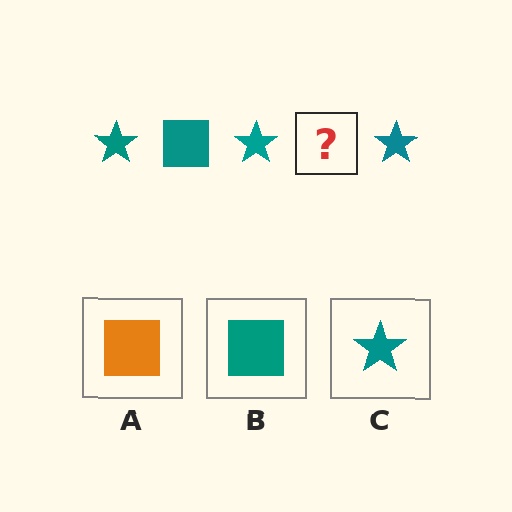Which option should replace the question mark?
Option B.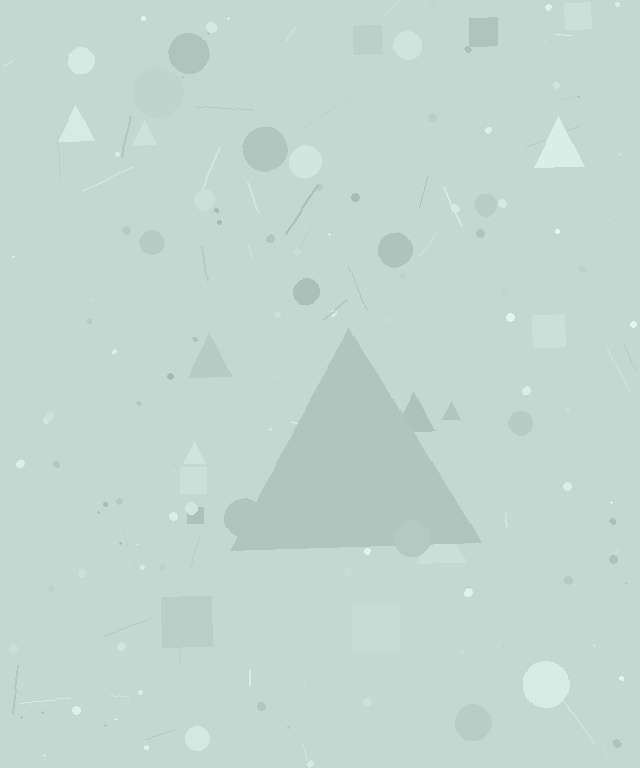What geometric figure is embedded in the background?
A triangle is embedded in the background.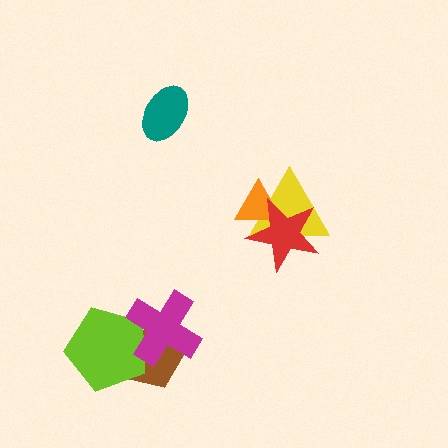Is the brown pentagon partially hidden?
Yes, it is partially covered by another shape.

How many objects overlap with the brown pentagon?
2 objects overlap with the brown pentagon.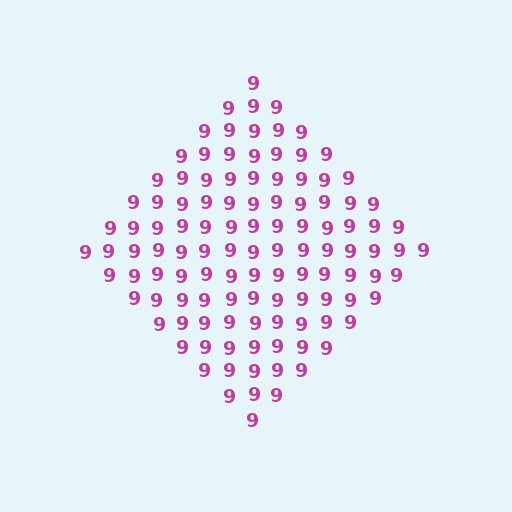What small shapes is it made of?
It is made of small digit 9's.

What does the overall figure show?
The overall figure shows a diamond.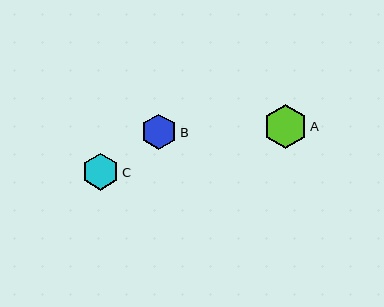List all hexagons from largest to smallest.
From largest to smallest: A, C, B.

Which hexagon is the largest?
Hexagon A is the largest with a size of approximately 44 pixels.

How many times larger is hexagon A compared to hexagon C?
Hexagon A is approximately 1.2 times the size of hexagon C.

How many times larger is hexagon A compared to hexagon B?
Hexagon A is approximately 1.2 times the size of hexagon B.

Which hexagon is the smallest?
Hexagon B is the smallest with a size of approximately 35 pixels.